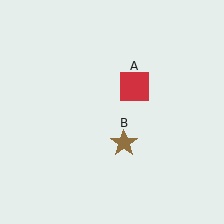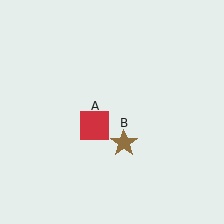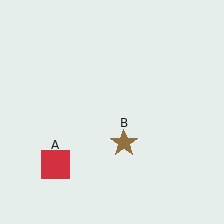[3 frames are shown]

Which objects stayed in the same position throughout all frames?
Brown star (object B) remained stationary.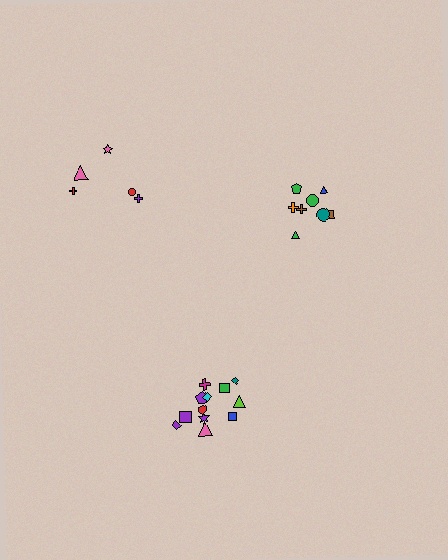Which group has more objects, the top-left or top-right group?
The top-right group.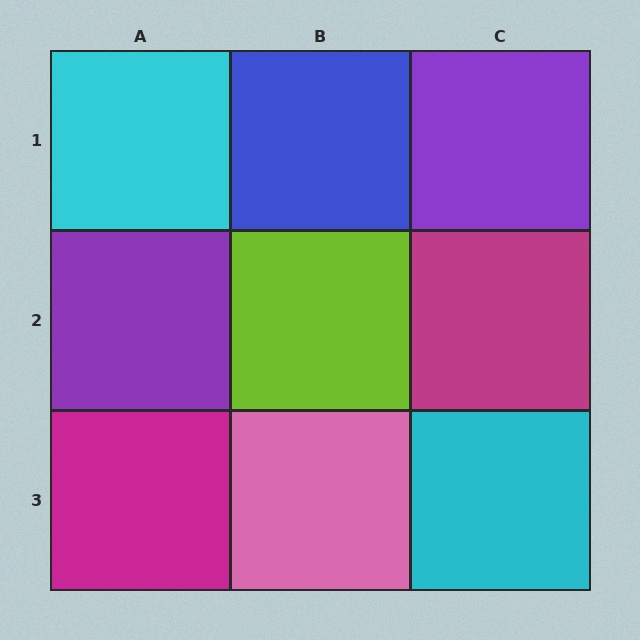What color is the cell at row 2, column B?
Lime.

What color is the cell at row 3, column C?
Cyan.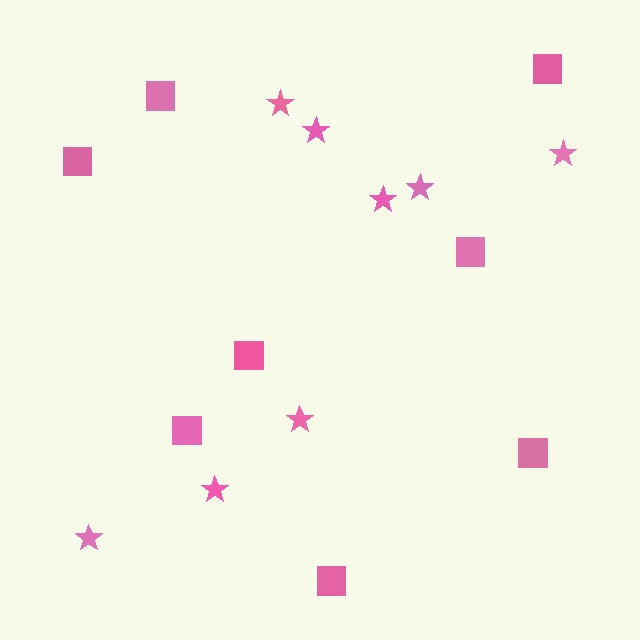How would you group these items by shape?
There are 2 groups: one group of squares (8) and one group of stars (8).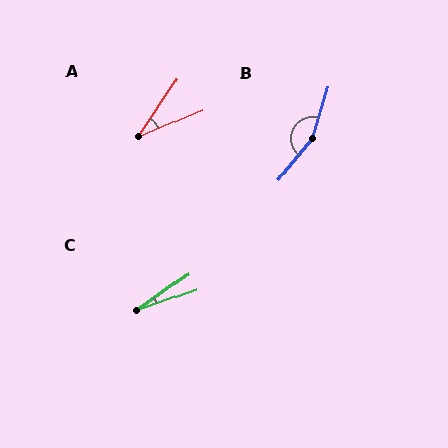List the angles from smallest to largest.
C (16°), A (33°), B (158°).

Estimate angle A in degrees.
Approximately 33 degrees.